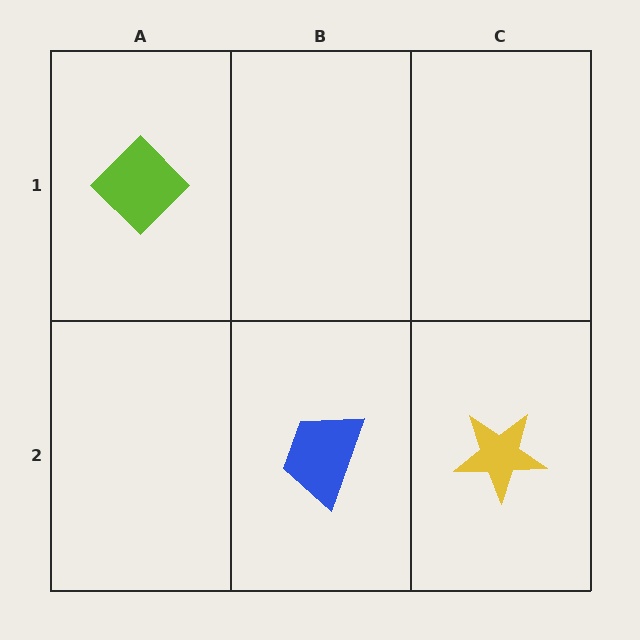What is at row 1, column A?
A lime diamond.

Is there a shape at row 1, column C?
No, that cell is empty.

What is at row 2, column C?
A yellow star.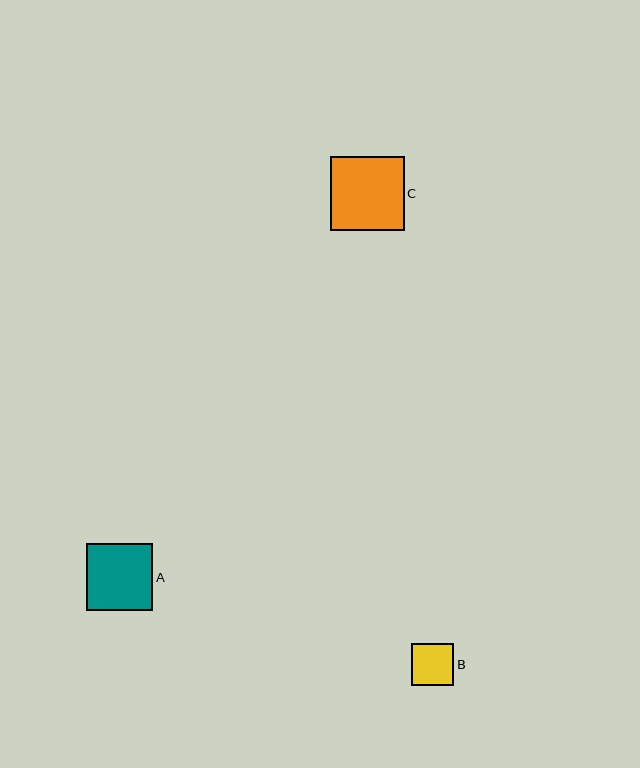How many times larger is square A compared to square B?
Square A is approximately 1.6 times the size of square B.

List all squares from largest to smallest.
From largest to smallest: C, A, B.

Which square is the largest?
Square C is the largest with a size of approximately 74 pixels.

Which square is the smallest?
Square B is the smallest with a size of approximately 42 pixels.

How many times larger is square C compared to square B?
Square C is approximately 1.8 times the size of square B.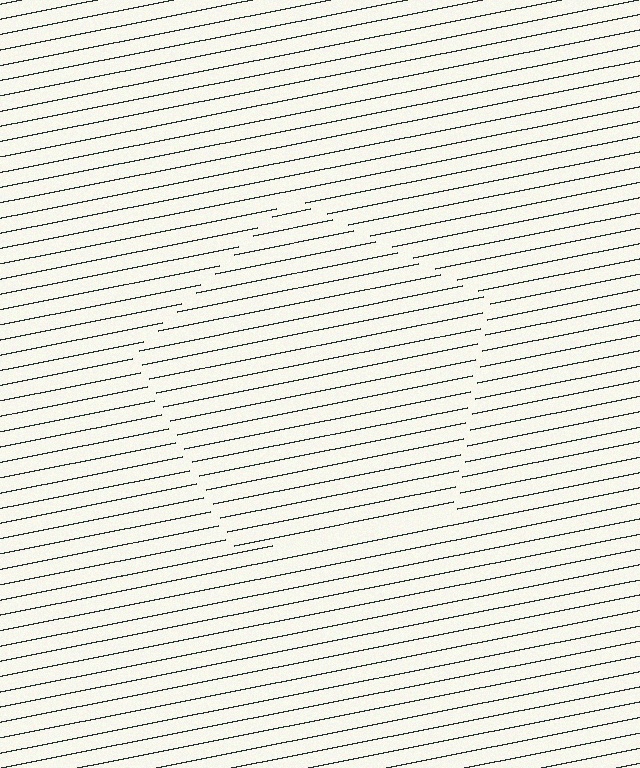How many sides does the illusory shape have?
5 sides — the line-ends trace a pentagon.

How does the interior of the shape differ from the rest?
The interior of the shape contains the same grating, shifted by half a period — the contour is defined by the phase discontinuity where line-ends from the inner and outer gratings abut.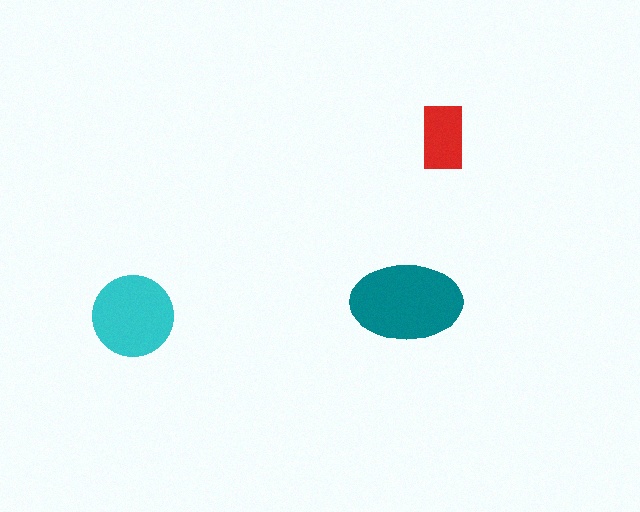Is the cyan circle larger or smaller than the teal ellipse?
Smaller.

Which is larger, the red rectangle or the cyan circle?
The cyan circle.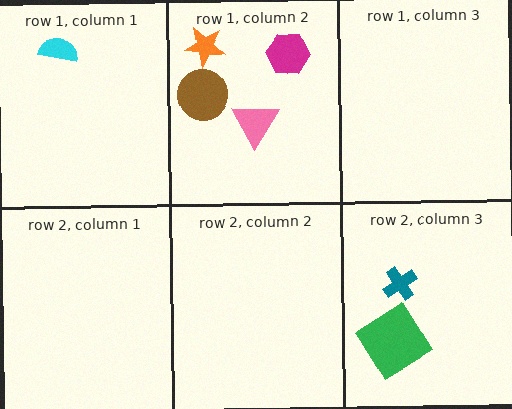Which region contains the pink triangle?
The row 1, column 2 region.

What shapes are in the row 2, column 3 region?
The green diamond, the teal cross.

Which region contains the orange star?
The row 1, column 2 region.